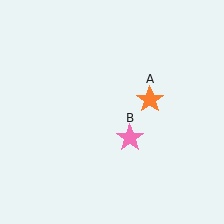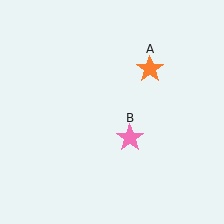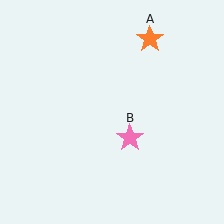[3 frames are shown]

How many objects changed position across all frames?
1 object changed position: orange star (object A).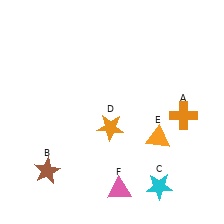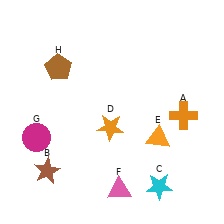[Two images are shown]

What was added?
A magenta circle (G), a brown pentagon (H) were added in Image 2.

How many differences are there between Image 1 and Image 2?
There are 2 differences between the two images.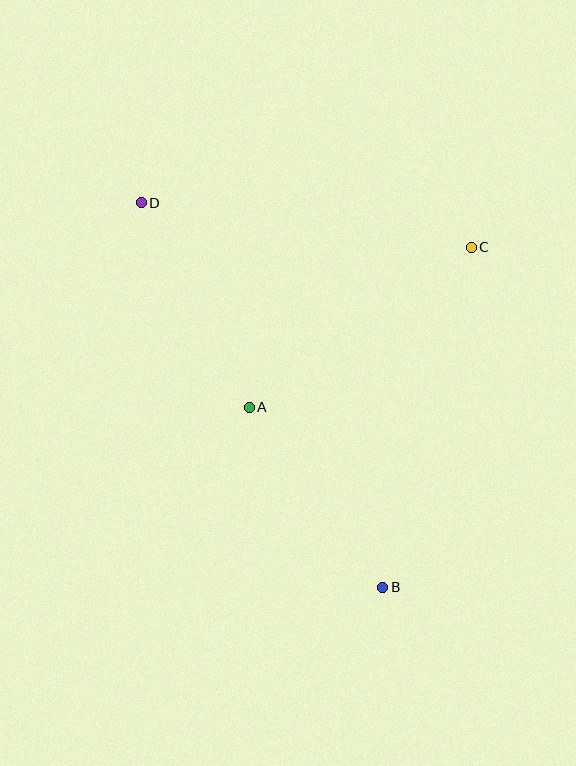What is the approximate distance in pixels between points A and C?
The distance between A and C is approximately 273 pixels.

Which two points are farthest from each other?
Points B and D are farthest from each other.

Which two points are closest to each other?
Points A and B are closest to each other.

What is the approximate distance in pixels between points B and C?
The distance between B and C is approximately 351 pixels.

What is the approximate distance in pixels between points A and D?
The distance between A and D is approximately 231 pixels.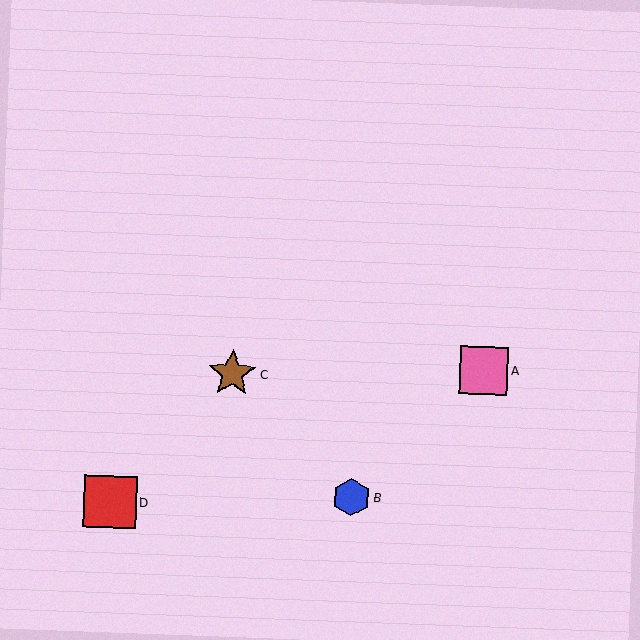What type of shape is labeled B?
Shape B is a blue hexagon.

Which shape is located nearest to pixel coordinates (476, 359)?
The pink square (labeled A) at (484, 370) is nearest to that location.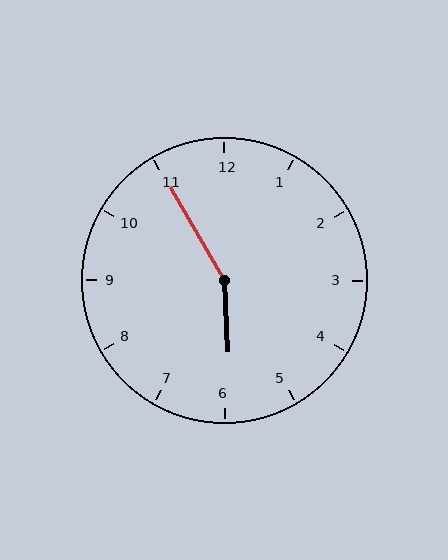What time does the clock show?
5:55.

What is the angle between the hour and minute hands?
Approximately 152 degrees.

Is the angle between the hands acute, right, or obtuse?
It is obtuse.